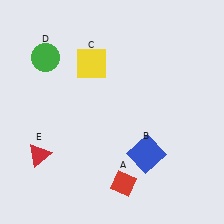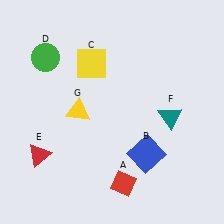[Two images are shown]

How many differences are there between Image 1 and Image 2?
There are 2 differences between the two images.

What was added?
A teal triangle (F), a yellow triangle (G) were added in Image 2.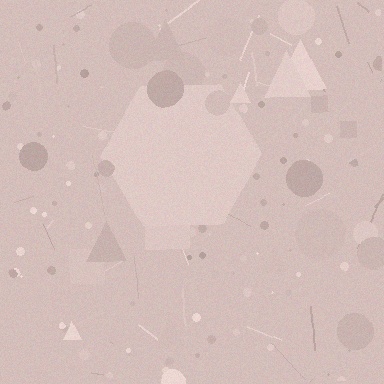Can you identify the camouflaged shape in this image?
The camouflaged shape is a hexagon.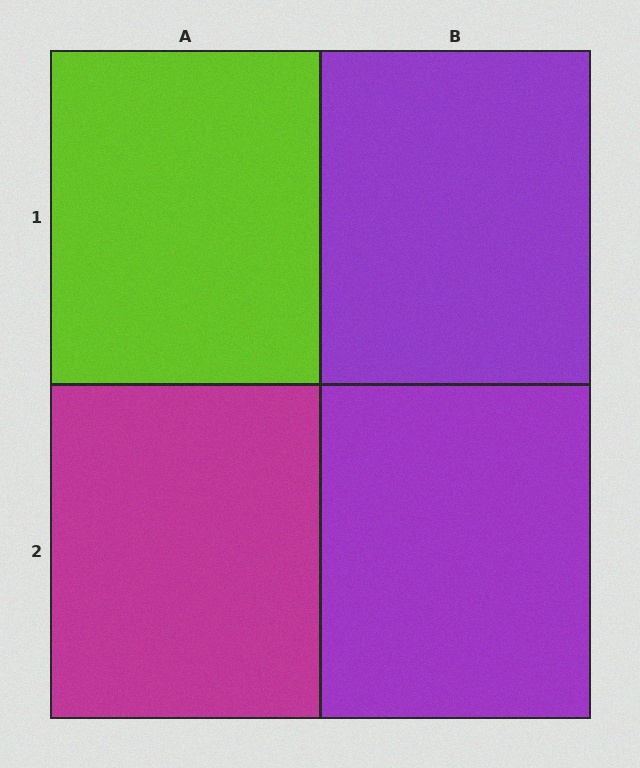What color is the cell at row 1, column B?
Purple.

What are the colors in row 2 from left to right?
Magenta, purple.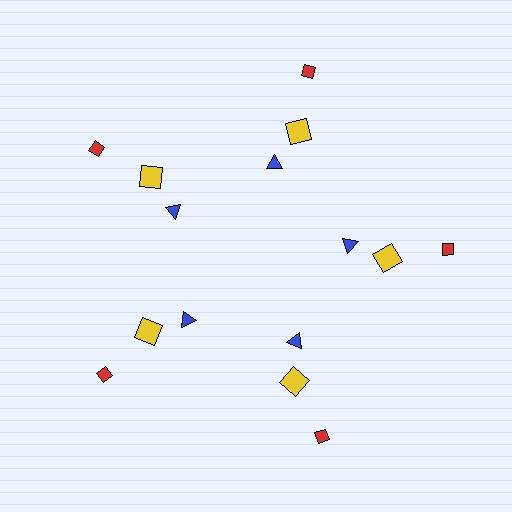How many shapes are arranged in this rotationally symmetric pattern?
There are 15 shapes, arranged in 5 groups of 3.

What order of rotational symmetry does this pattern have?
This pattern has 5-fold rotational symmetry.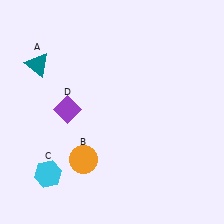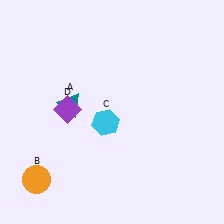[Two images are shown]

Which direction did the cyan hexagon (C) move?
The cyan hexagon (C) moved right.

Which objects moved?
The objects that moved are: the teal triangle (A), the orange circle (B), the cyan hexagon (C).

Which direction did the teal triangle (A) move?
The teal triangle (A) moved down.